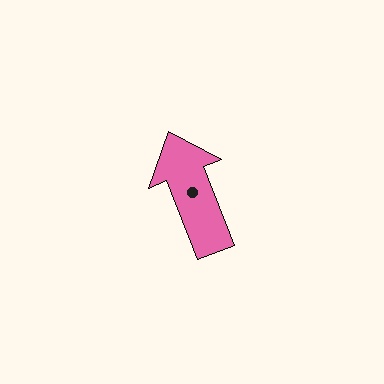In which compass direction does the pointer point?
North.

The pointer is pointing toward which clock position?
Roughly 11 o'clock.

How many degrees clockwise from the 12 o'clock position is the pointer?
Approximately 339 degrees.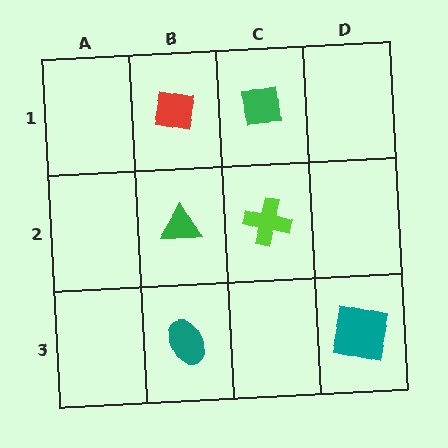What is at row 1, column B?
A red square.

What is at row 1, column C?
A green square.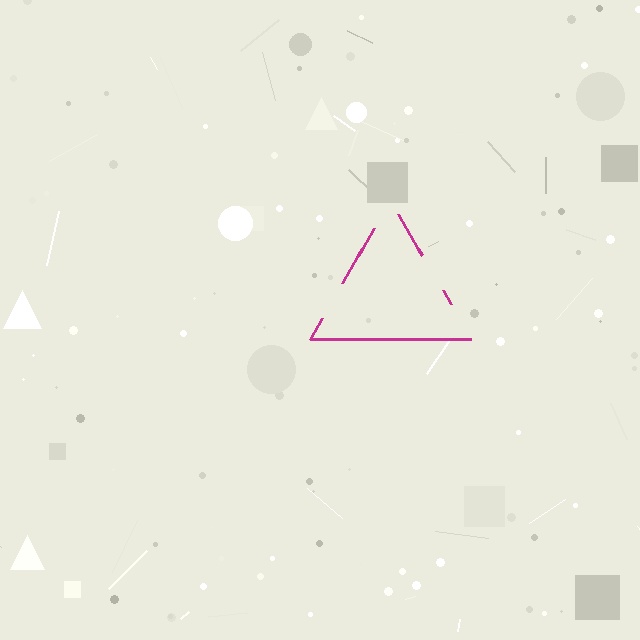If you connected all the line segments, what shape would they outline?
They would outline a triangle.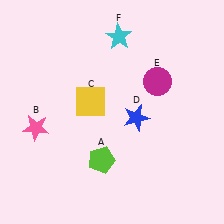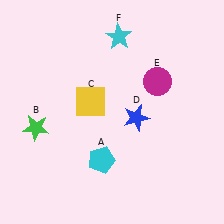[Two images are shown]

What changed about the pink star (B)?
In Image 1, B is pink. In Image 2, it changed to green.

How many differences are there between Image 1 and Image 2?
There are 2 differences between the two images.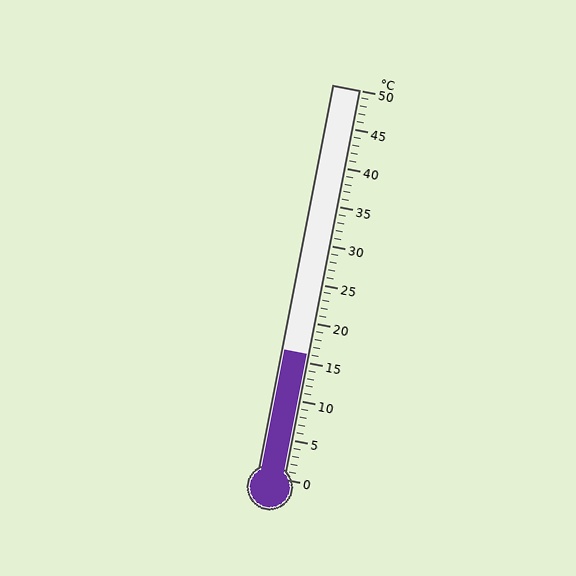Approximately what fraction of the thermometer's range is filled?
The thermometer is filled to approximately 30% of its range.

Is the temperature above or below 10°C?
The temperature is above 10°C.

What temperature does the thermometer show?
The thermometer shows approximately 16°C.